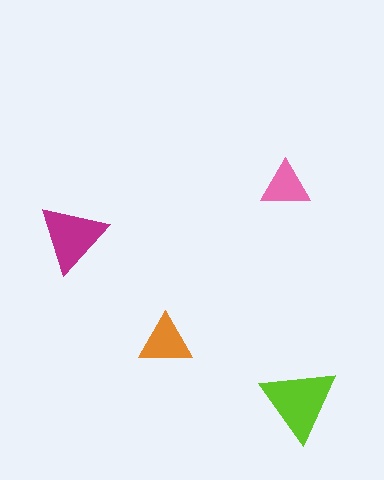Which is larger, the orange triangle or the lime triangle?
The lime one.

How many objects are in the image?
There are 4 objects in the image.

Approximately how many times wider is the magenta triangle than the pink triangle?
About 1.5 times wider.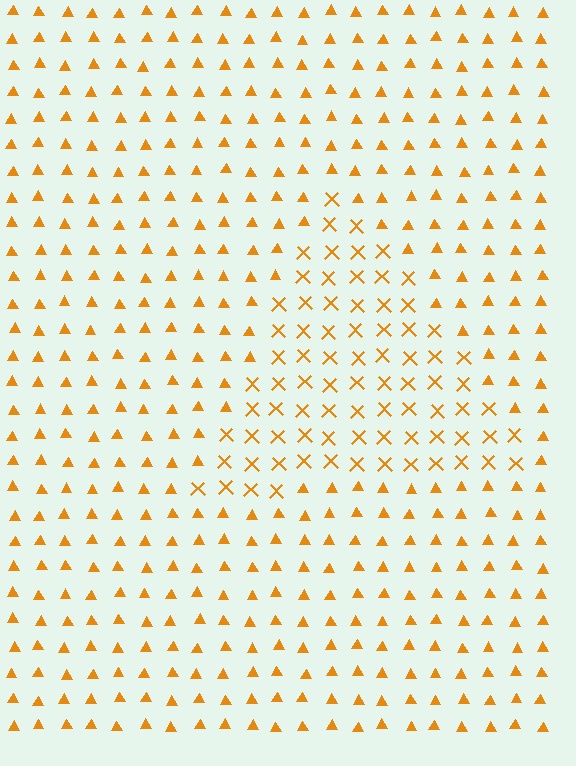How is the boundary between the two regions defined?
The boundary is defined by a change in element shape: X marks inside vs. triangles outside. All elements share the same color and spacing.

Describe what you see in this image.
The image is filled with small orange elements arranged in a uniform grid. A triangle-shaped region contains X marks, while the surrounding area contains triangles. The boundary is defined purely by the change in element shape.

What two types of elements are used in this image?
The image uses X marks inside the triangle region and triangles outside it.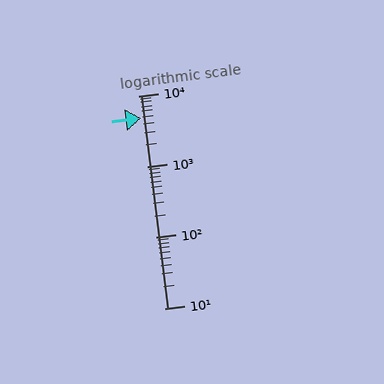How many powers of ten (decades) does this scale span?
The scale spans 3 decades, from 10 to 10000.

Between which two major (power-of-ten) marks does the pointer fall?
The pointer is between 1000 and 10000.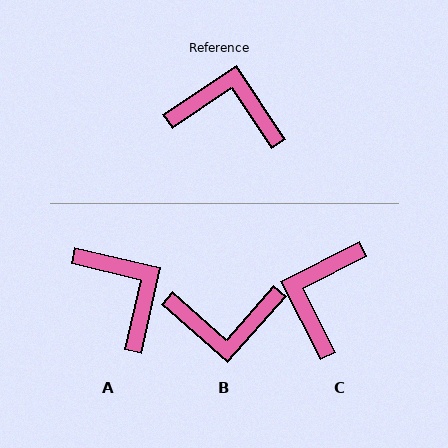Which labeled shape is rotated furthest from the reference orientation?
B, about 165 degrees away.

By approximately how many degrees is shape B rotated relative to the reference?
Approximately 165 degrees clockwise.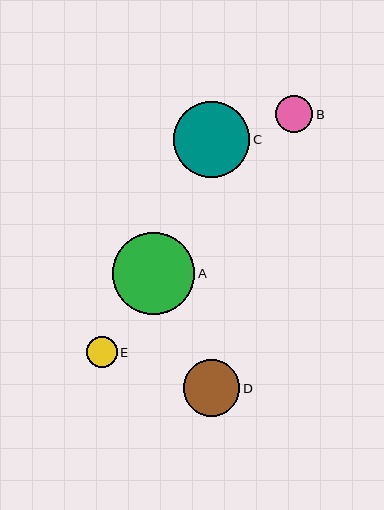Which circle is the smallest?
Circle E is the smallest with a size of approximately 31 pixels.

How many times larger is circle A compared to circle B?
Circle A is approximately 2.2 times the size of circle B.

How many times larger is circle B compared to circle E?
Circle B is approximately 1.2 times the size of circle E.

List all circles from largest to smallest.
From largest to smallest: A, C, D, B, E.